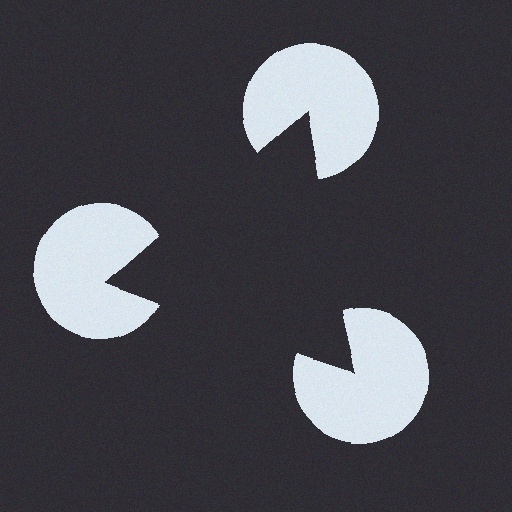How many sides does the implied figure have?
3 sides.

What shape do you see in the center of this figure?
An illusory triangle — its edges are inferred from the aligned wedge cuts in the pac-man discs, not physically drawn.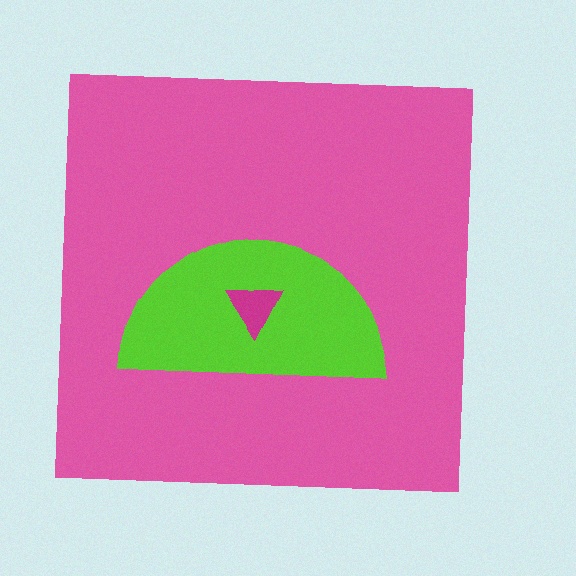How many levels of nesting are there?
3.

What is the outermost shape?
The pink square.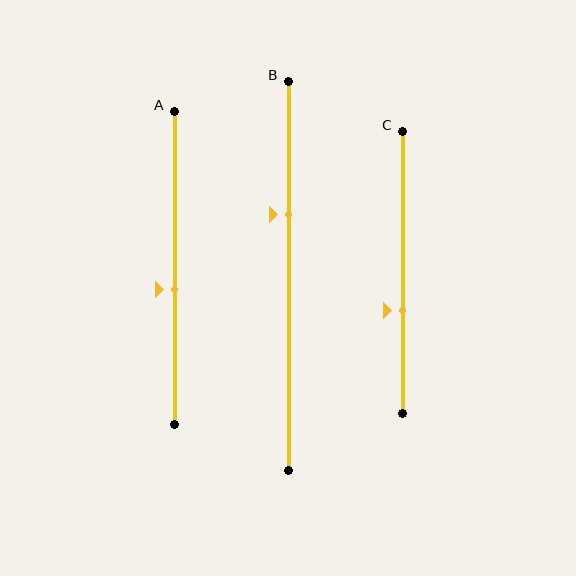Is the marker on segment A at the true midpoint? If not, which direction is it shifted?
No, the marker on segment A is shifted downward by about 7% of the segment length.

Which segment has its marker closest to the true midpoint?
Segment A has its marker closest to the true midpoint.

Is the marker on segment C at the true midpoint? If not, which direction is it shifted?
No, the marker on segment C is shifted downward by about 14% of the segment length.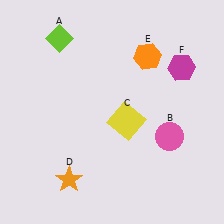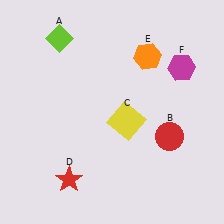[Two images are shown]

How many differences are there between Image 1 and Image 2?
There are 2 differences between the two images.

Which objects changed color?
B changed from pink to red. D changed from orange to red.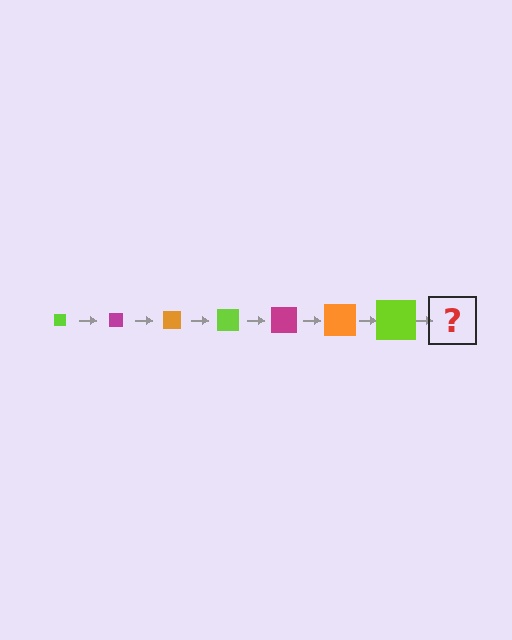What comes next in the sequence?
The next element should be a magenta square, larger than the previous one.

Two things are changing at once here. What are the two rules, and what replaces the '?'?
The two rules are that the square grows larger each step and the color cycles through lime, magenta, and orange. The '?' should be a magenta square, larger than the previous one.